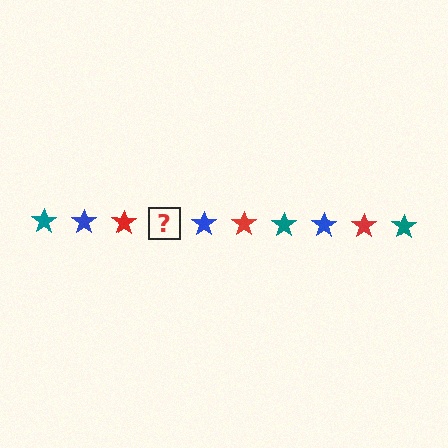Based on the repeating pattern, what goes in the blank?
The blank should be a teal star.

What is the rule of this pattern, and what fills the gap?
The rule is that the pattern cycles through teal, blue, red stars. The gap should be filled with a teal star.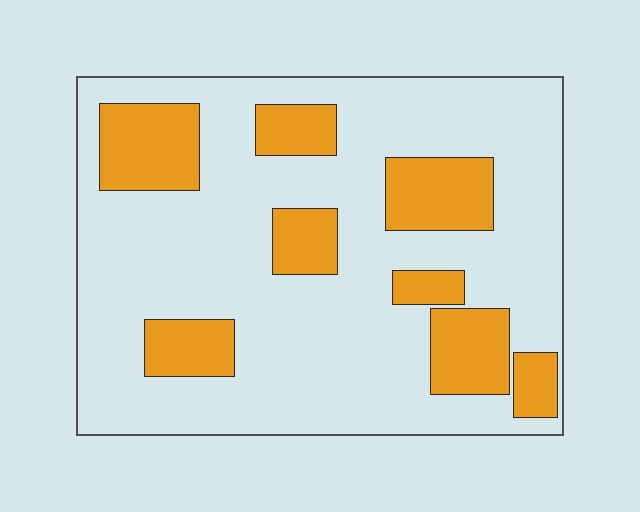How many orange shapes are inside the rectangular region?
8.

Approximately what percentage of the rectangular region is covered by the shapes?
Approximately 25%.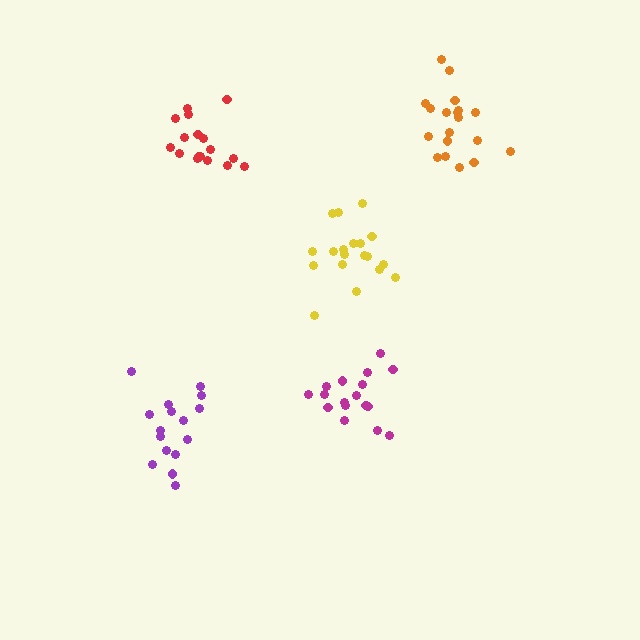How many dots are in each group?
Group 1: 17 dots, Group 2: 19 dots, Group 3: 16 dots, Group 4: 19 dots, Group 5: 17 dots (88 total).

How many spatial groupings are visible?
There are 5 spatial groupings.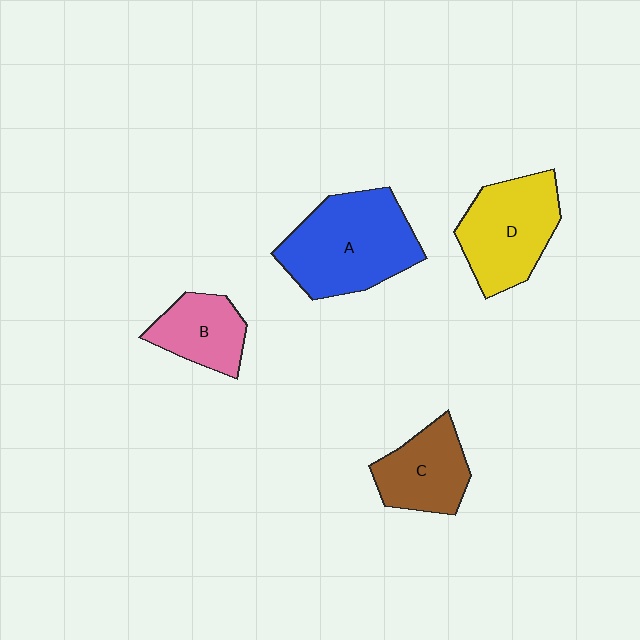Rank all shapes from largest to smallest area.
From largest to smallest: A (blue), D (yellow), C (brown), B (pink).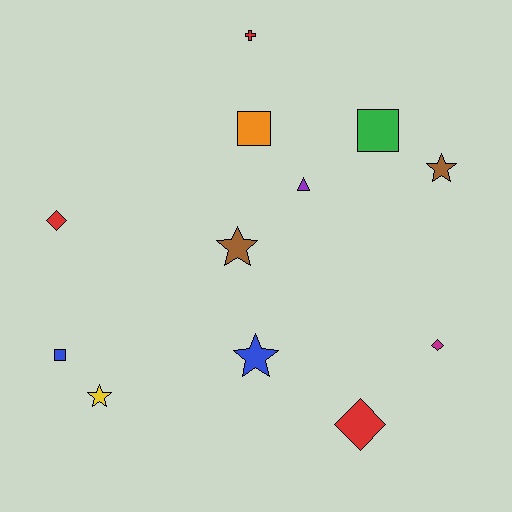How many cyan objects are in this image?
There are no cyan objects.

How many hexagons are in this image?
There are no hexagons.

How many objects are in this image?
There are 12 objects.